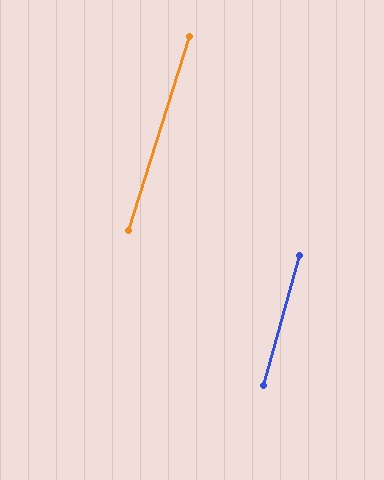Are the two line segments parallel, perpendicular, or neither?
Parallel — their directions differ by only 1.8°.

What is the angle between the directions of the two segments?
Approximately 2 degrees.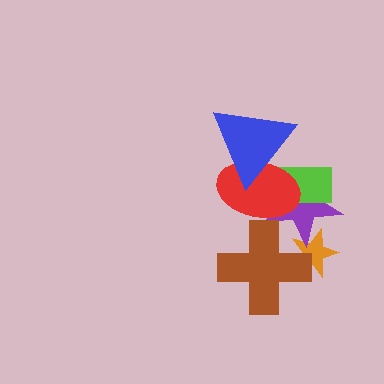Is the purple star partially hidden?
Yes, it is partially covered by another shape.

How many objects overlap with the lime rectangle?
3 objects overlap with the lime rectangle.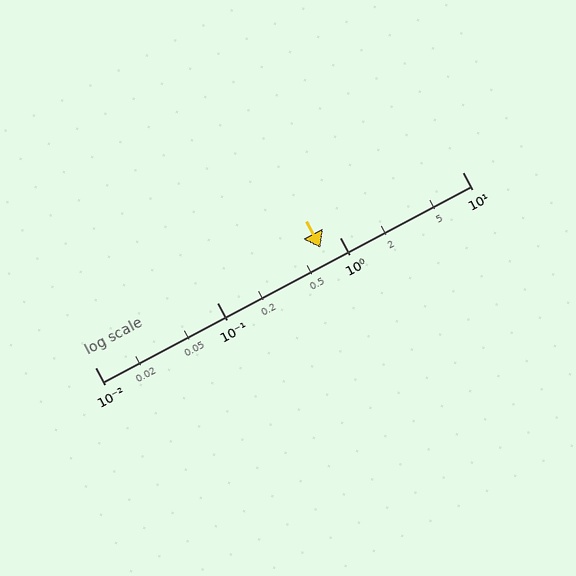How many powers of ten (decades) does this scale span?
The scale spans 3 decades, from 0.01 to 10.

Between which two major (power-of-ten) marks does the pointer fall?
The pointer is between 0.1 and 1.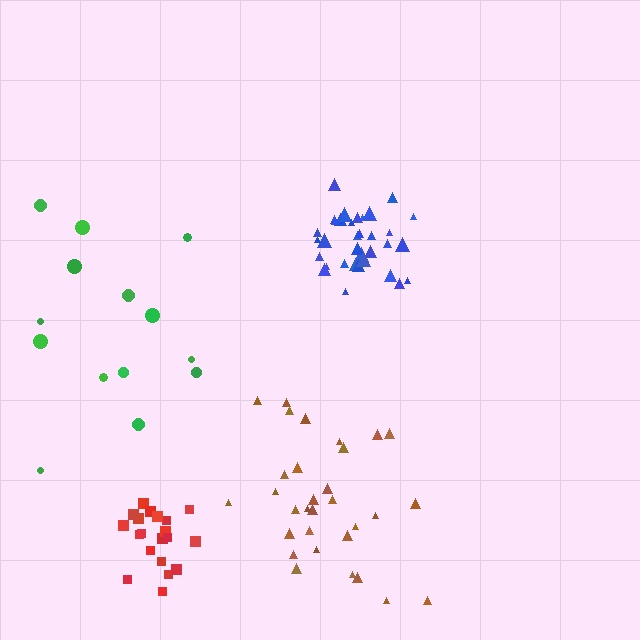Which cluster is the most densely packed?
Blue.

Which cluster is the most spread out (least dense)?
Green.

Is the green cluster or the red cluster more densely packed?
Red.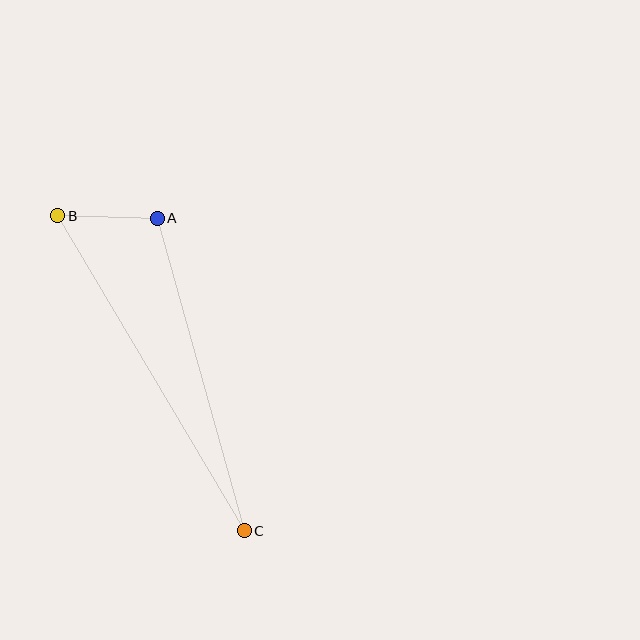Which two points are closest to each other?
Points A and B are closest to each other.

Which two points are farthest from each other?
Points B and C are farthest from each other.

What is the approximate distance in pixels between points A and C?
The distance between A and C is approximately 325 pixels.